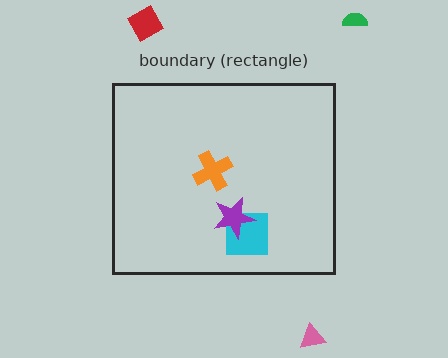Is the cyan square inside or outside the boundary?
Inside.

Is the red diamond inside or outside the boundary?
Outside.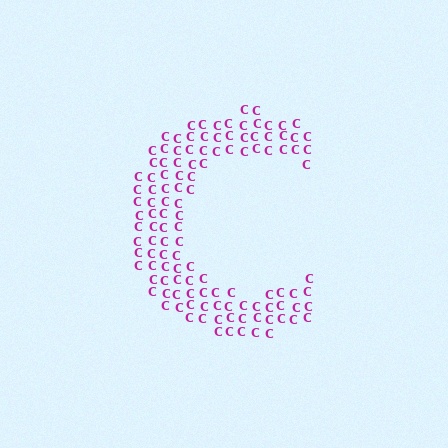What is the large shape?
The large shape is the letter C.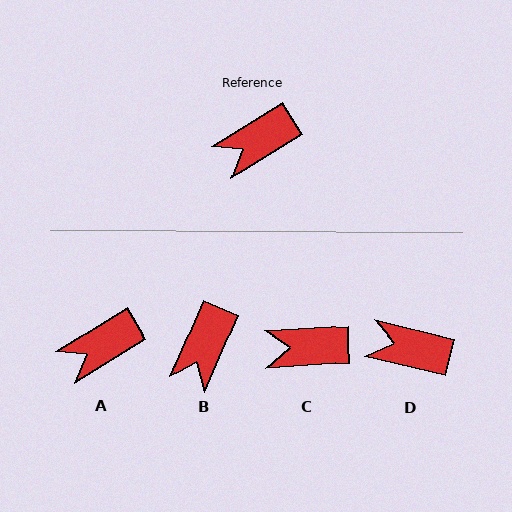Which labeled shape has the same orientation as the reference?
A.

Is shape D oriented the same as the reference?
No, it is off by about 45 degrees.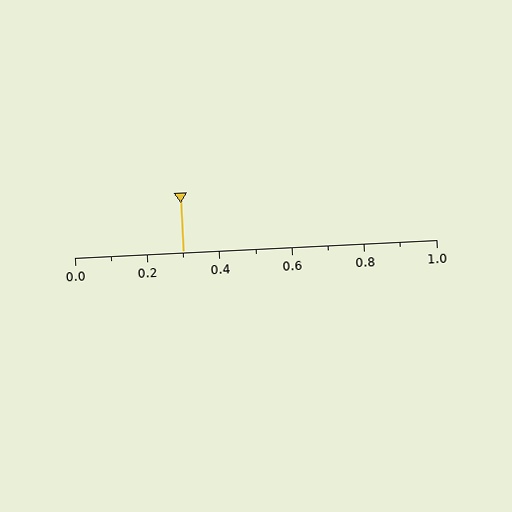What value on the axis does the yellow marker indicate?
The marker indicates approximately 0.3.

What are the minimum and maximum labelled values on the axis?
The axis runs from 0.0 to 1.0.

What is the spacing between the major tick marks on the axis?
The major ticks are spaced 0.2 apart.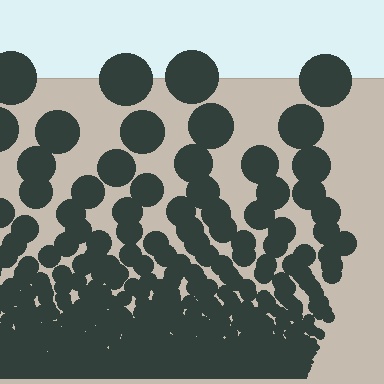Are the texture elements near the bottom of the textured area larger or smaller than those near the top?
Smaller. The gradient is inverted — elements near the bottom are smaller and denser.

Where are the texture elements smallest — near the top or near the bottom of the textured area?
Near the bottom.